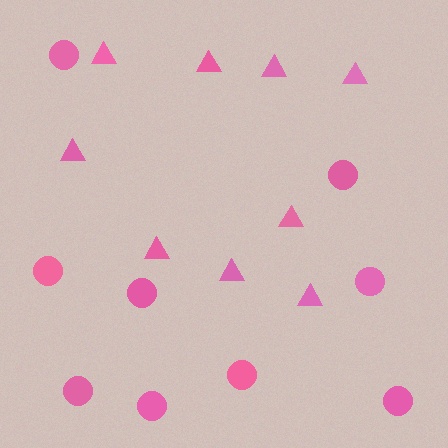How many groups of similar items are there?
There are 2 groups: one group of triangles (9) and one group of circles (9).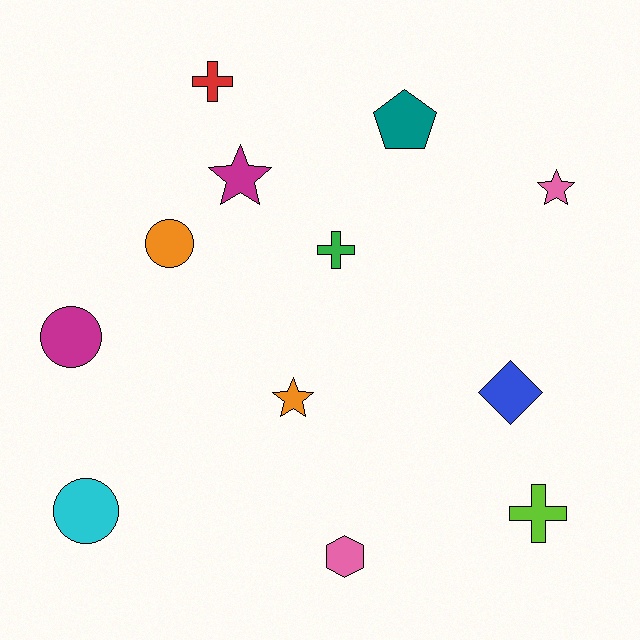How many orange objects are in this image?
There are 2 orange objects.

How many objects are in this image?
There are 12 objects.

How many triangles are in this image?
There are no triangles.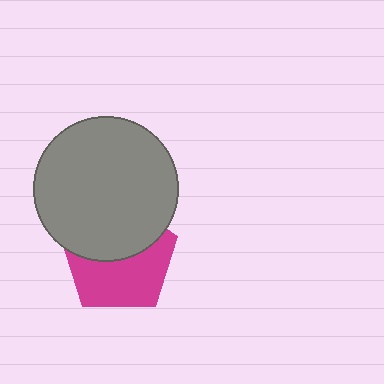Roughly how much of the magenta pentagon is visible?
About half of it is visible (roughly 53%).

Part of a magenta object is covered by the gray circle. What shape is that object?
It is a pentagon.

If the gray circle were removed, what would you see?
You would see the complete magenta pentagon.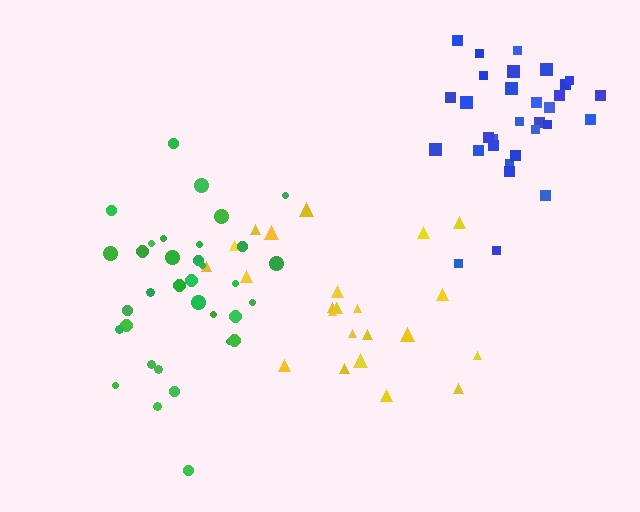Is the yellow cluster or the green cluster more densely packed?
Green.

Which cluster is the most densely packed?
Green.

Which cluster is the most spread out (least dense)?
Yellow.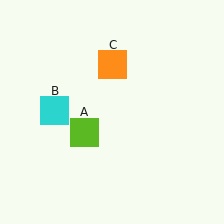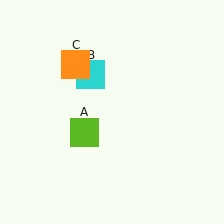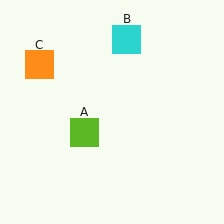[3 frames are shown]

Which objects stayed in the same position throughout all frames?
Lime square (object A) remained stationary.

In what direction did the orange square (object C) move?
The orange square (object C) moved left.